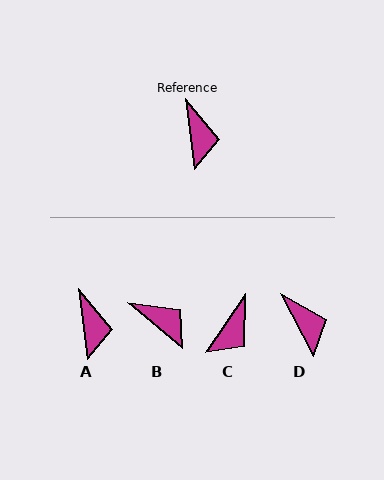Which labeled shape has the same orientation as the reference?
A.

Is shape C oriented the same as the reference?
No, it is off by about 41 degrees.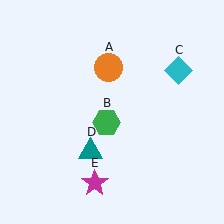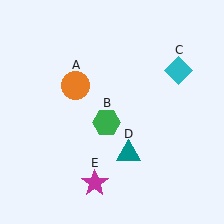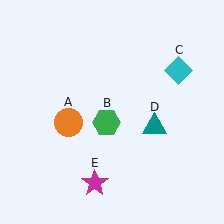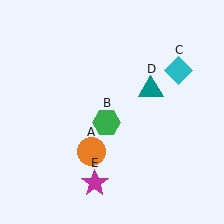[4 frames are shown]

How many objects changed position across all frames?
2 objects changed position: orange circle (object A), teal triangle (object D).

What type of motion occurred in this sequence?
The orange circle (object A), teal triangle (object D) rotated counterclockwise around the center of the scene.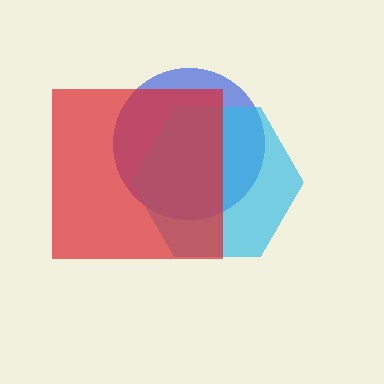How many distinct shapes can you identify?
There are 3 distinct shapes: a blue circle, a cyan hexagon, a red square.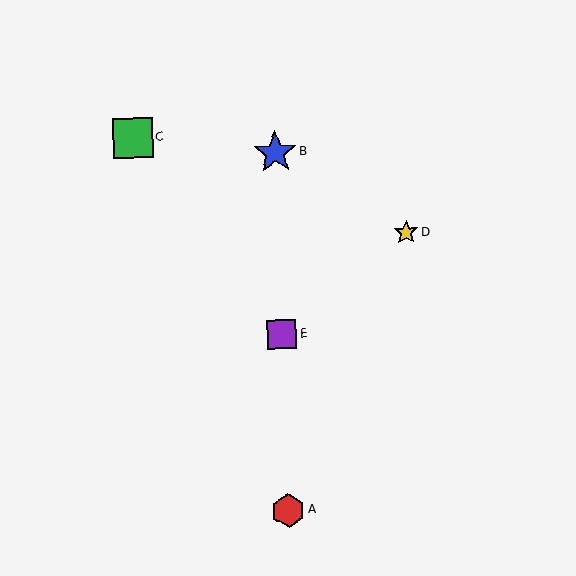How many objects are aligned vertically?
3 objects (A, B, E) are aligned vertically.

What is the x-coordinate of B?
Object B is at x≈275.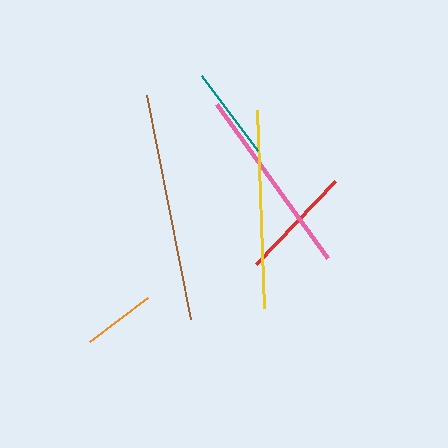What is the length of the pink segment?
The pink segment is approximately 190 pixels long.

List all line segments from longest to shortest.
From longest to shortest: brown, yellow, pink, red, teal, orange.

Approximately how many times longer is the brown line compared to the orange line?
The brown line is approximately 3.1 times the length of the orange line.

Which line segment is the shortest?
The orange line is the shortest at approximately 74 pixels.